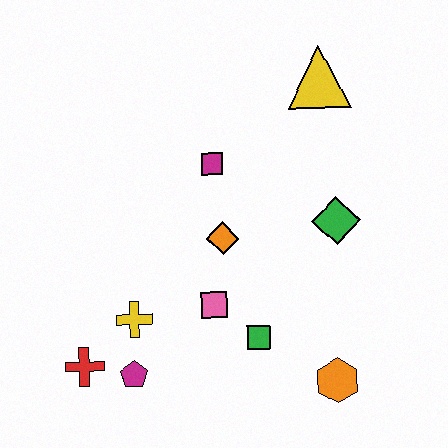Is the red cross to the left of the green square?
Yes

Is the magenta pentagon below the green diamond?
Yes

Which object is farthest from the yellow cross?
The yellow triangle is farthest from the yellow cross.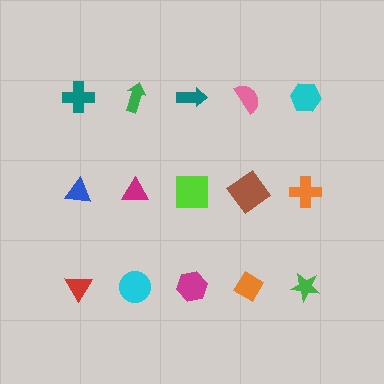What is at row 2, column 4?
A brown diamond.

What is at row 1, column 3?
A teal arrow.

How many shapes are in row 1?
5 shapes.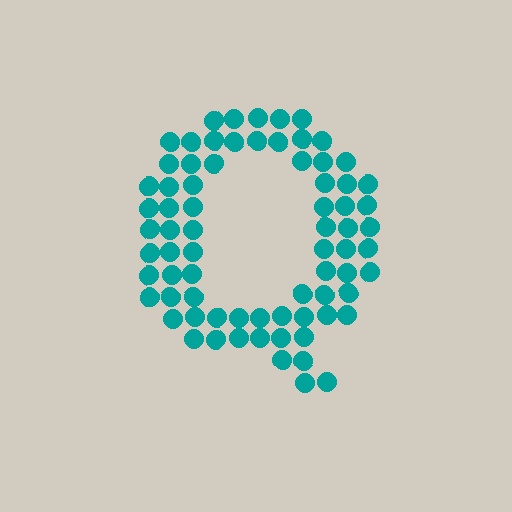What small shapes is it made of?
It is made of small circles.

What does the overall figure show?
The overall figure shows the letter Q.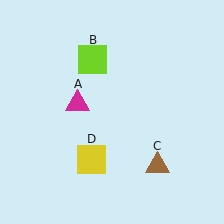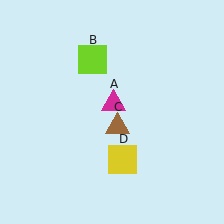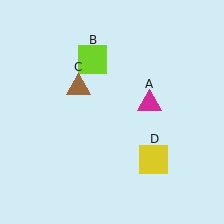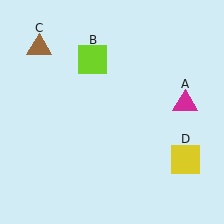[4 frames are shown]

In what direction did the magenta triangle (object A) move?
The magenta triangle (object A) moved right.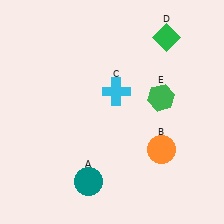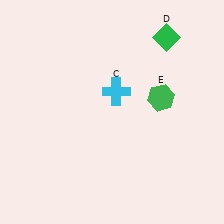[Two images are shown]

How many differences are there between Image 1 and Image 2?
There are 2 differences between the two images.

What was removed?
The teal circle (A), the orange circle (B) were removed in Image 2.